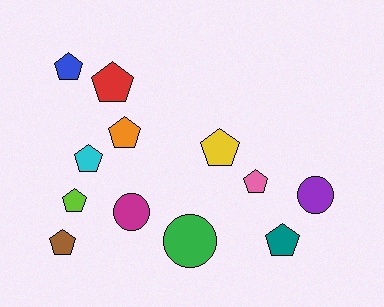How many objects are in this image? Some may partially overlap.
There are 12 objects.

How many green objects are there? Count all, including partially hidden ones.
There is 1 green object.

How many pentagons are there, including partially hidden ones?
There are 9 pentagons.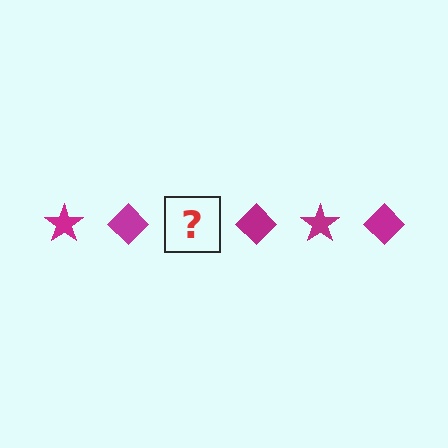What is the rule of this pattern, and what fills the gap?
The rule is that the pattern cycles through star, diamond shapes in magenta. The gap should be filled with a magenta star.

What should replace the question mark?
The question mark should be replaced with a magenta star.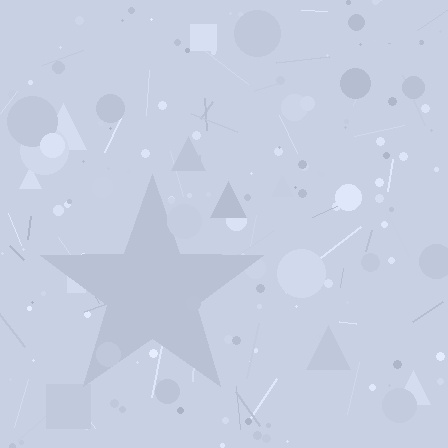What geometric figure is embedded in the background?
A star is embedded in the background.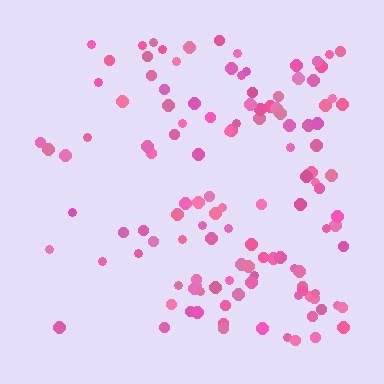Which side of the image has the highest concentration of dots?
The right.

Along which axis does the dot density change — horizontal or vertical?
Horizontal.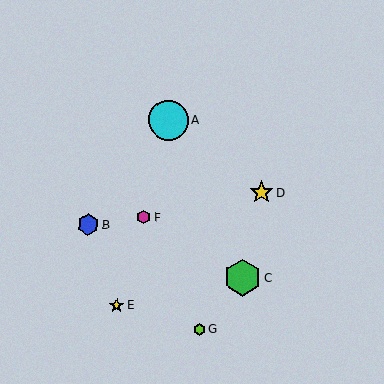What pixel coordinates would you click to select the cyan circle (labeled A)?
Click at (168, 120) to select the cyan circle A.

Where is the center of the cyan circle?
The center of the cyan circle is at (168, 120).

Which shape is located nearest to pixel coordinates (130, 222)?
The magenta hexagon (labeled F) at (143, 217) is nearest to that location.